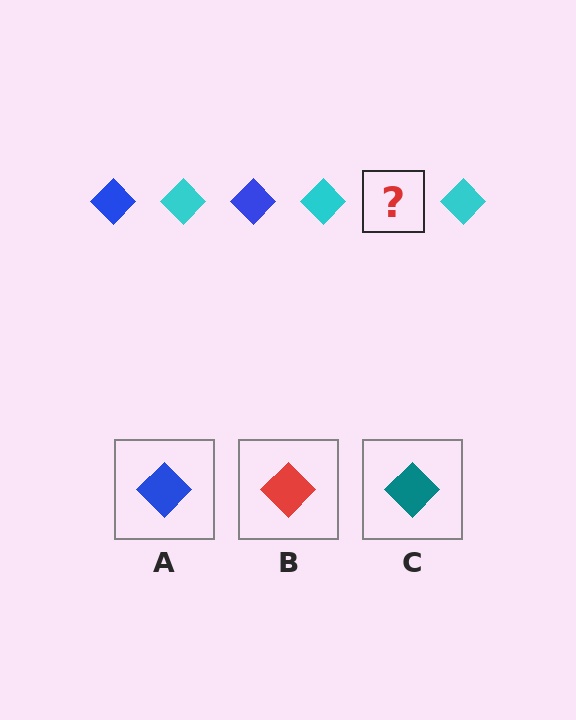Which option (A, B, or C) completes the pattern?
A.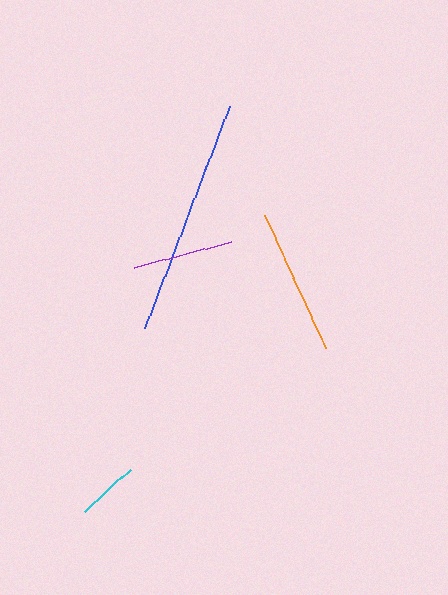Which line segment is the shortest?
The cyan line is the shortest at approximately 62 pixels.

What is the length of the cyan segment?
The cyan segment is approximately 62 pixels long.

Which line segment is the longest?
The blue line is the longest at approximately 237 pixels.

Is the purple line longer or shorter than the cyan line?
The purple line is longer than the cyan line.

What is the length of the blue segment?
The blue segment is approximately 237 pixels long.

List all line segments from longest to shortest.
From longest to shortest: blue, orange, purple, cyan.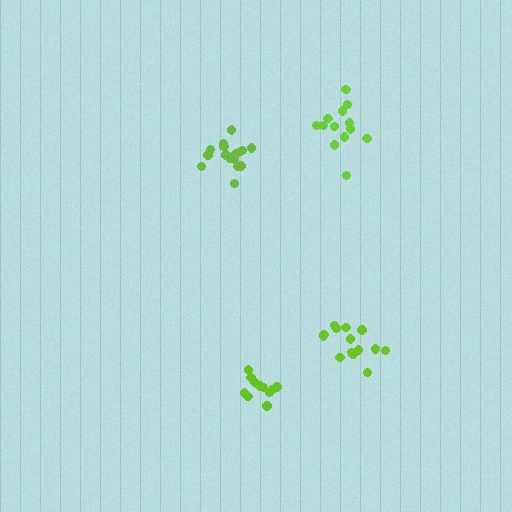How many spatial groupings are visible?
There are 4 spatial groupings.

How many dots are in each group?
Group 1: 11 dots, Group 2: 17 dots, Group 3: 14 dots, Group 4: 13 dots (55 total).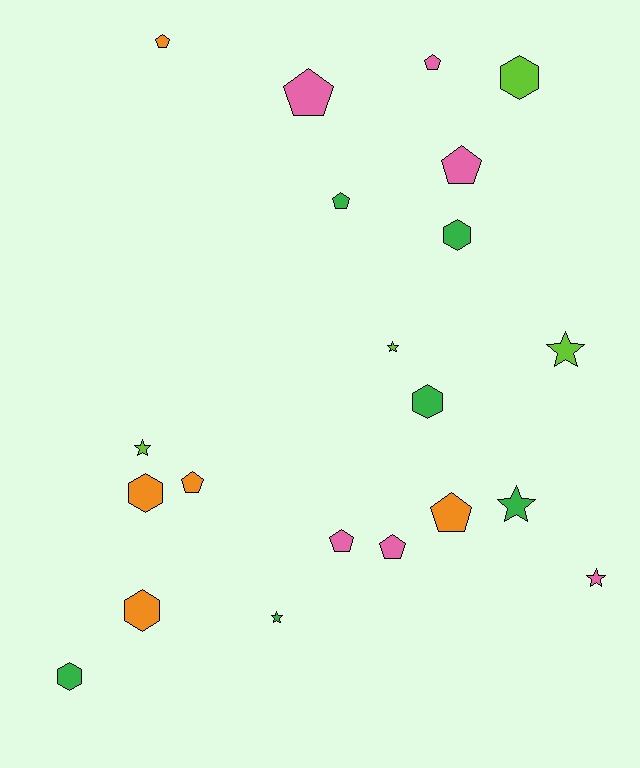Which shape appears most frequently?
Pentagon, with 9 objects.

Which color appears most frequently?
Pink, with 6 objects.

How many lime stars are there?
There are 3 lime stars.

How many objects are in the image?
There are 21 objects.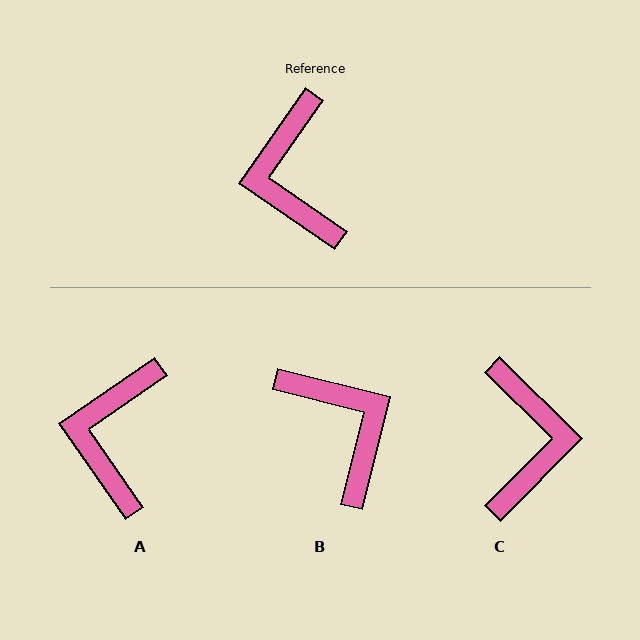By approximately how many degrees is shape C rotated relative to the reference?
Approximately 170 degrees counter-clockwise.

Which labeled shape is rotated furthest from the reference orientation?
C, about 170 degrees away.